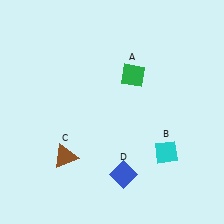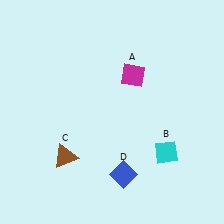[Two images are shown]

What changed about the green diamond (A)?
In Image 1, A is green. In Image 2, it changed to magenta.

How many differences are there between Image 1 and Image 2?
There is 1 difference between the two images.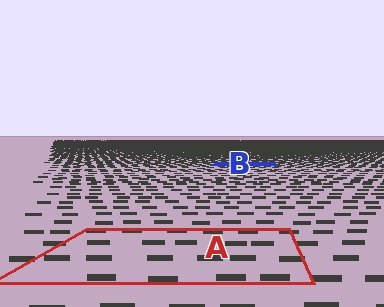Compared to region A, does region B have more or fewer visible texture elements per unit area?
Region B has more texture elements per unit area — they are packed more densely because it is farther away.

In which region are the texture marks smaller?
The texture marks are smaller in region B, because it is farther away.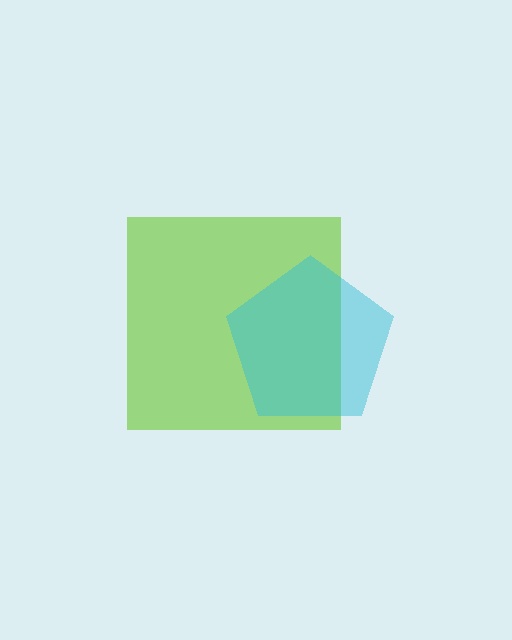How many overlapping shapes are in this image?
There are 2 overlapping shapes in the image.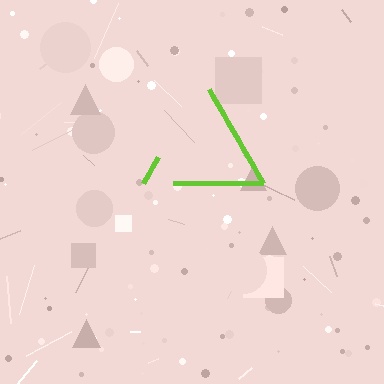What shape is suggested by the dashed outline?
The dashed outline suggests a triangle.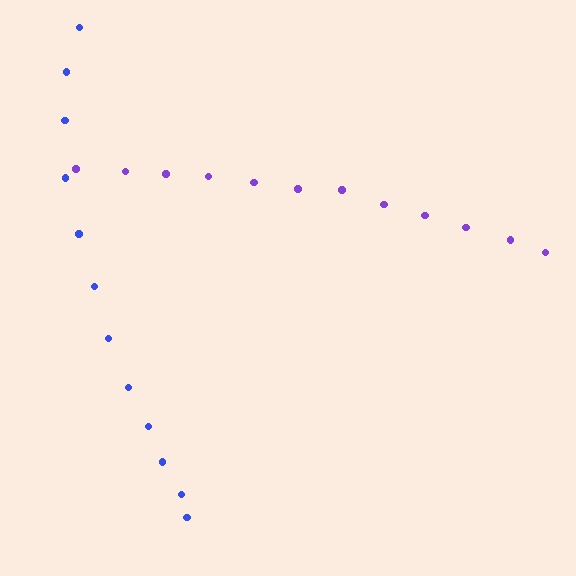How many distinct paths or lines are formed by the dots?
There are 2 distinct paths.